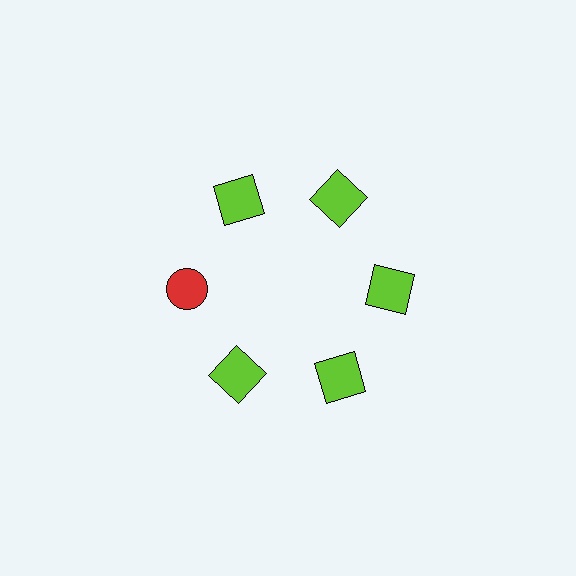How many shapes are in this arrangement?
There are 6 shapes arranged in a ring pattern.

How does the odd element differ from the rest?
It differs in both color (red instead of lime) and shape (circle instead of square).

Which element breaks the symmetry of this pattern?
The red circle at roughly the 9 o'clock position breaks the symmetry. All other shapes are lime squares.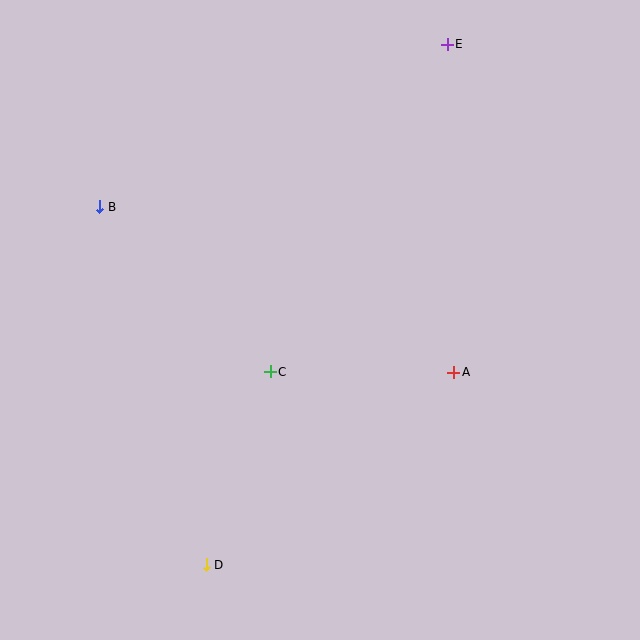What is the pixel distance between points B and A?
The distance between B and A is 391 pixels.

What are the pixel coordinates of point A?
Point A is at (454, 372).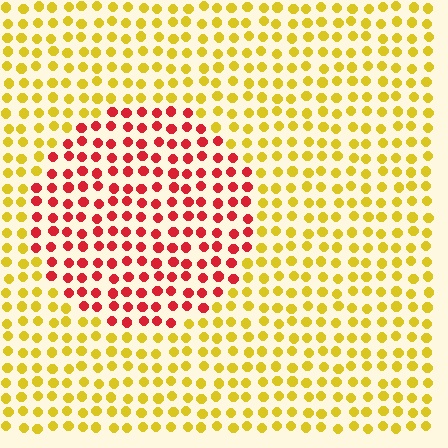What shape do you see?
I see a circle.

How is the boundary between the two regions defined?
The boundary is defined purely by a slight shift in hue (about 60 degrees). Spacing, size, and orientation are identical on both sides.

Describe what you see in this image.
The image is filled with small yellow elements in a uniform arrangement. A circle-shaped region is visible where the elements are tinted to a slightly different hue, forming a subtle color boundary.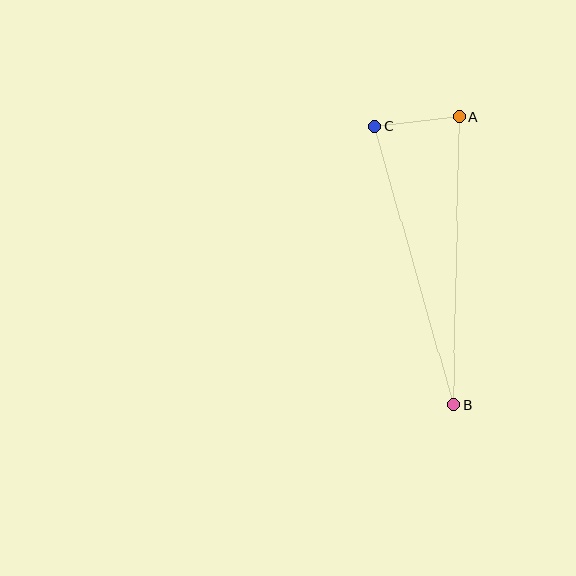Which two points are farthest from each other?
Points B and C are farthest from each other.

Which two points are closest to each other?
Points A and C are closest to each other.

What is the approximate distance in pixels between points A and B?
The distance between A and B is approximately 288 pixels.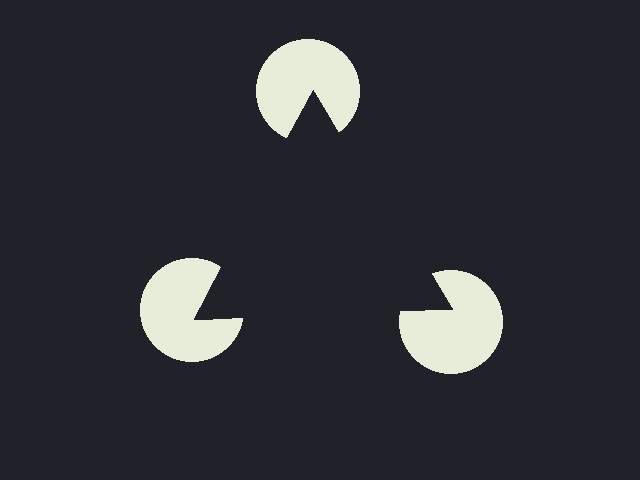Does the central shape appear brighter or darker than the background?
It typically appears slightly darker than the background, even though no actual brightness change is drawn.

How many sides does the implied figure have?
3 sides.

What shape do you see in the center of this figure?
An illusory triangle — its edges are inferred from the aligned wedge cuts in the pac-man discs, not physically drawn.